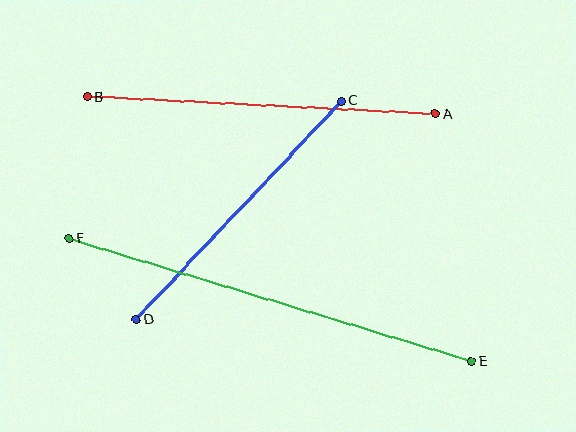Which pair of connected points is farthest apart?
Points E and F are farthest apart.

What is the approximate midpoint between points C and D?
The midpoint is at approximately (239, 210) pixels.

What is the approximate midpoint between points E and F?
The midpoint is at approximately (270, 300) pixels.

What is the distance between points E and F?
The distance is approximately 420 pixels.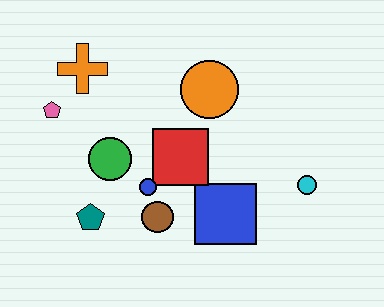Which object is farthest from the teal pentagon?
The cyan circle is farthest from the teal pentagon.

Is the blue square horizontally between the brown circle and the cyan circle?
Yes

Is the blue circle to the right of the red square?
No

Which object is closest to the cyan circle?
The blue square is closest to the cyan circle.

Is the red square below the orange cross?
Yes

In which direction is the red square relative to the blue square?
The red square is above the blue square.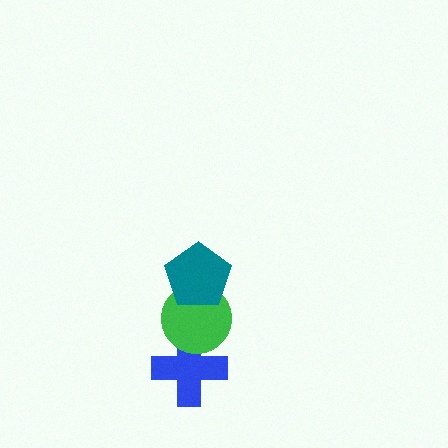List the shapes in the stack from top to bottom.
From top to bottom: the teal pentagon, the green circle, the blue cross.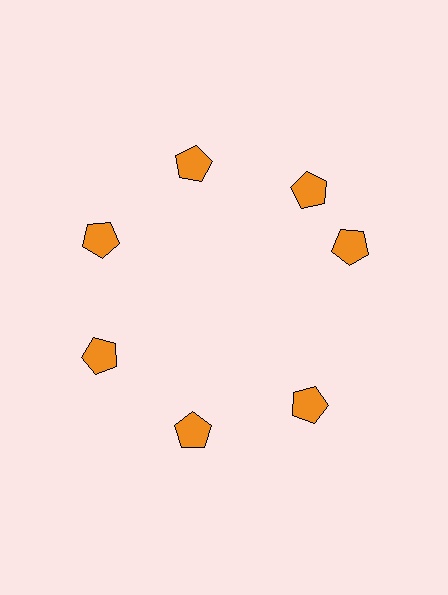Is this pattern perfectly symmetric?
No. The 7 orange pentagons are arranged in a ring, but one element near the 3 o'clock position is rotated out of alignment along the ring, breaking the 7-fold rotational symmetry.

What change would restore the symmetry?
The symmetry would be restored by rotating it back into even spacing with its neighbors so that all 7 pentagons sit at equal angles and equal distance from the center.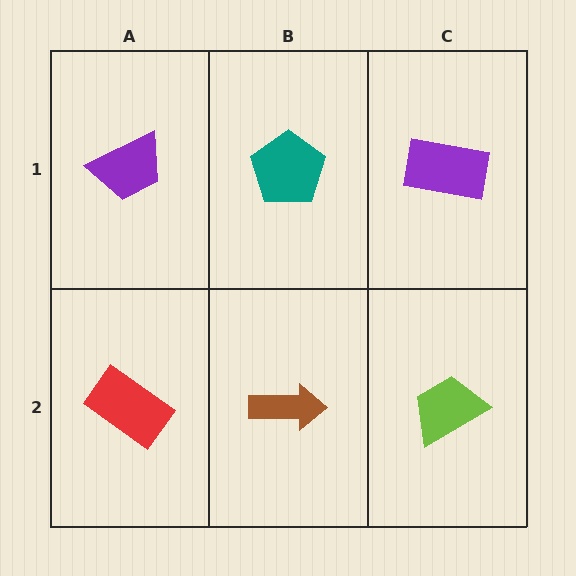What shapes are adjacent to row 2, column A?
A purple trapezoid (row 1, column A), a brown arrow (row 2, column B).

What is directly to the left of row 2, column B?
A red rectangle.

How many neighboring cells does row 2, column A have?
2.